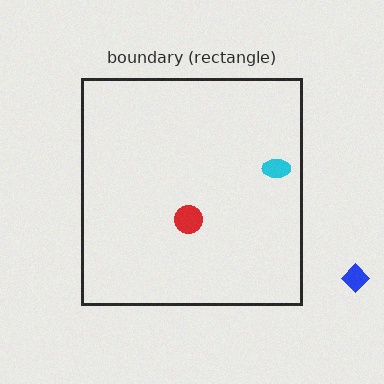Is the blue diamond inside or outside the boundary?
Outside.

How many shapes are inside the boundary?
2 inside, 1 outside.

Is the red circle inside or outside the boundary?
Inside.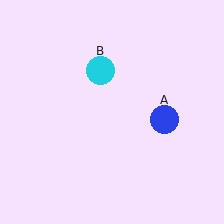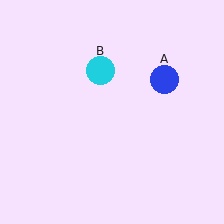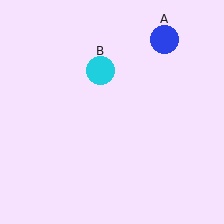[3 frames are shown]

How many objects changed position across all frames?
1 object changed position: blue circle (object A).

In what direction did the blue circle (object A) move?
The blue circle (object A) moved up.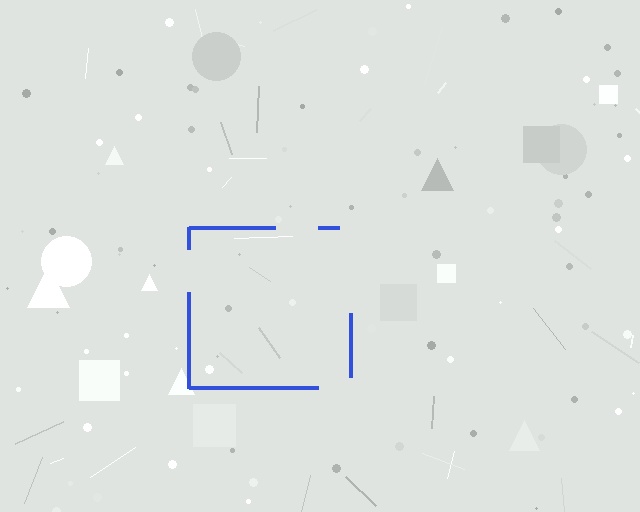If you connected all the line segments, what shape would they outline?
They would outline a square.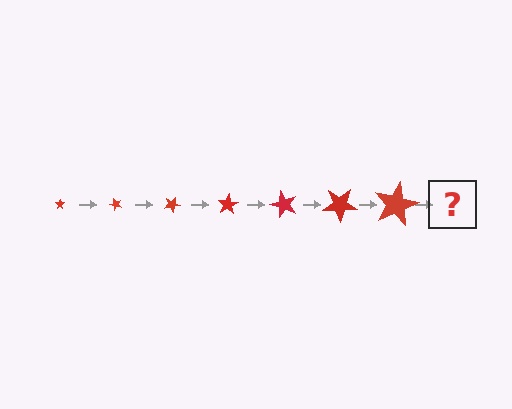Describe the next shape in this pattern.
It should be a star, larger than the previous one and rotated 350 degrees from the start.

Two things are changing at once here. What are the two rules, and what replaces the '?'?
The two rules are that the star grows larger each step and it rotates 50 degrees each step. The '?' should be a star, larger than the previous one and rotated 350 degrees from the start.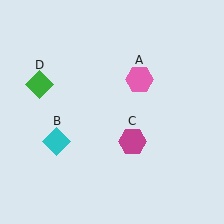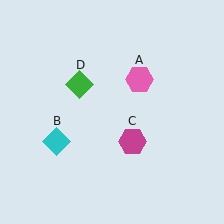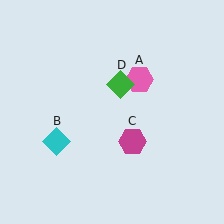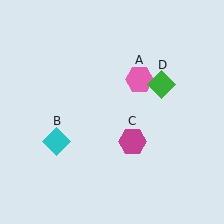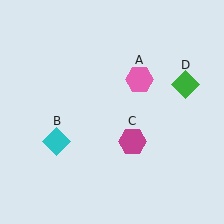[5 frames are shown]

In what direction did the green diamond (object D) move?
The green diamond (object D) moved right.